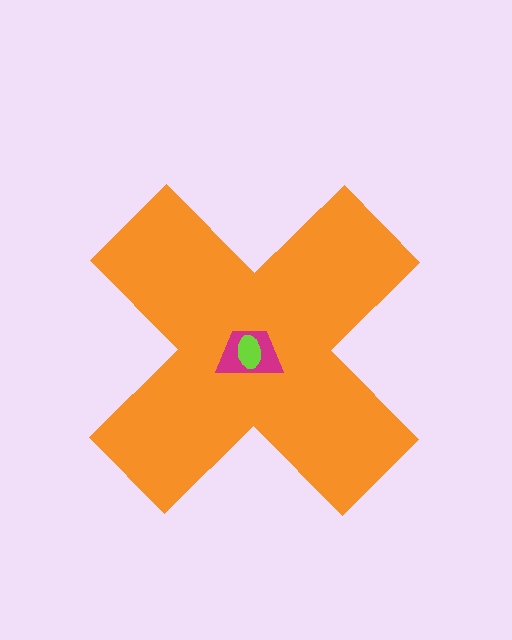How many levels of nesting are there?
3.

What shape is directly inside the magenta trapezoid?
The lime ellipse.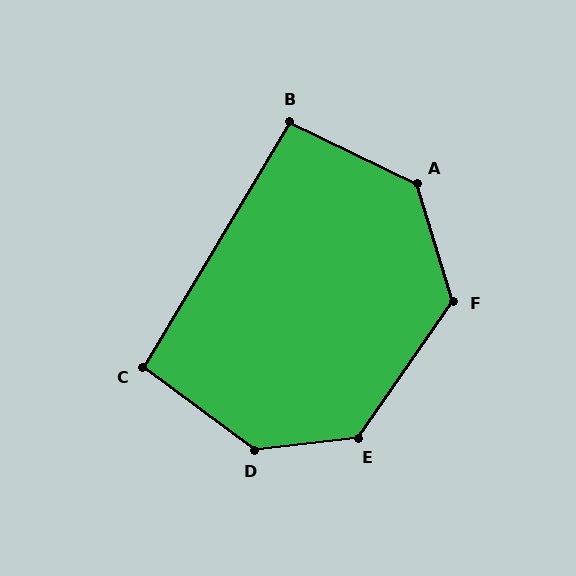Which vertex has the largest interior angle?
D, at approximately 137 degrees.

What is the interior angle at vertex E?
Approximately 132 degrees (obtuse).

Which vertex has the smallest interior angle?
B, at approximately 95 degrees.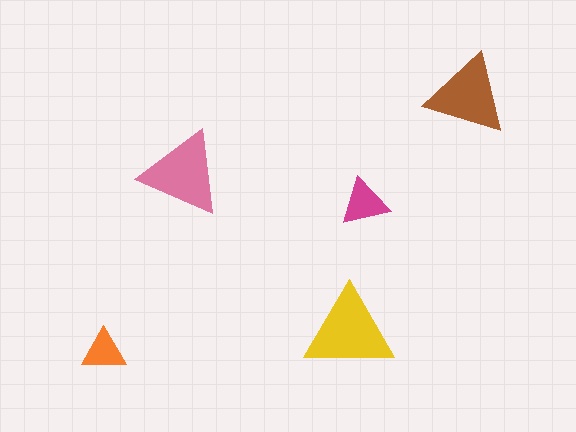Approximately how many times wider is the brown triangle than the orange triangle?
About 2 times wider.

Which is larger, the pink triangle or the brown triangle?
The pink one.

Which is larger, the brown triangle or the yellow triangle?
The yellow one.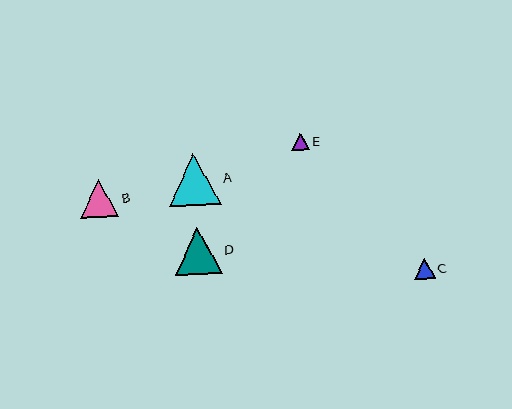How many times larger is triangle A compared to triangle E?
Triangle A is approximately 2.9 times the size of triangle E.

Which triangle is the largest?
Triangle A is the largest with a size of approximately 52 pixels.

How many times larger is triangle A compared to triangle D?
Triangle A is approximately 1.1 times the size of triangle D.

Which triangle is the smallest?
Triangle E is the smallest with a size of approximately 18 pixels.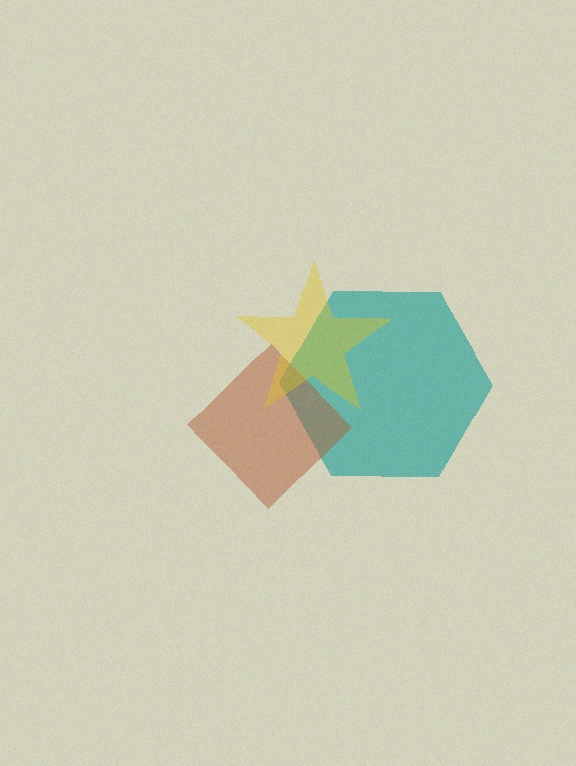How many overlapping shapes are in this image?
There are 3 overlapping shapes in the image.